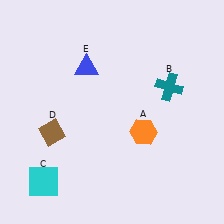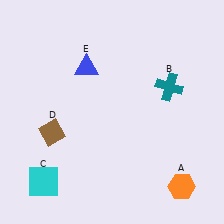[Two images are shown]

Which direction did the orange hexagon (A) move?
The orange hexagon (A) moved down.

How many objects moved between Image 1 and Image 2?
1 object moved between the two images.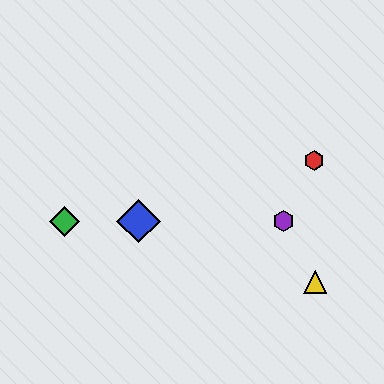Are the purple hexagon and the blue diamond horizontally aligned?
Yes, both are at y≈221.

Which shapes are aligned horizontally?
The blue diamond, the green diamond, the purple hexagon are aligned horizontally.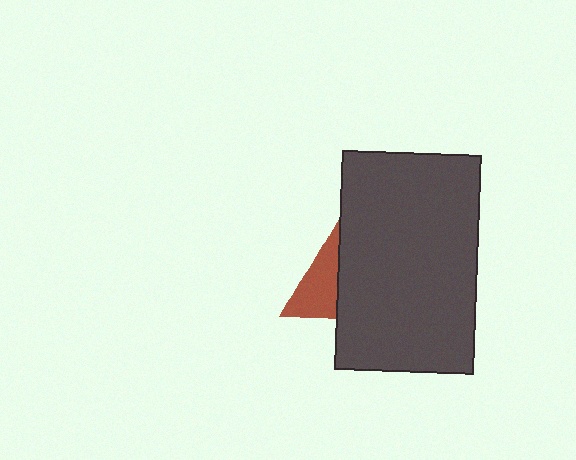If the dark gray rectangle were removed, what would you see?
You would see the complete brown triangle.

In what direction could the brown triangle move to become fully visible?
The brown triangle could move left. That would shift it out from behind the dark gray rectangle entirely.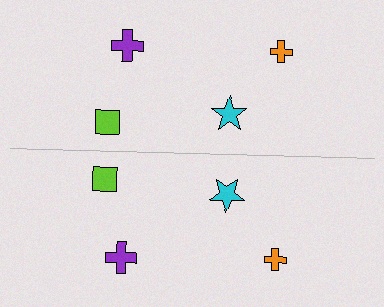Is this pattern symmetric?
Yes, this pattern has bilateral (reflection) symmetry.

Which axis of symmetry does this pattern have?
The pattern has a horizontal axis of symmetry running through the center of the image.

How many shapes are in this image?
There are 8 shapes in this image.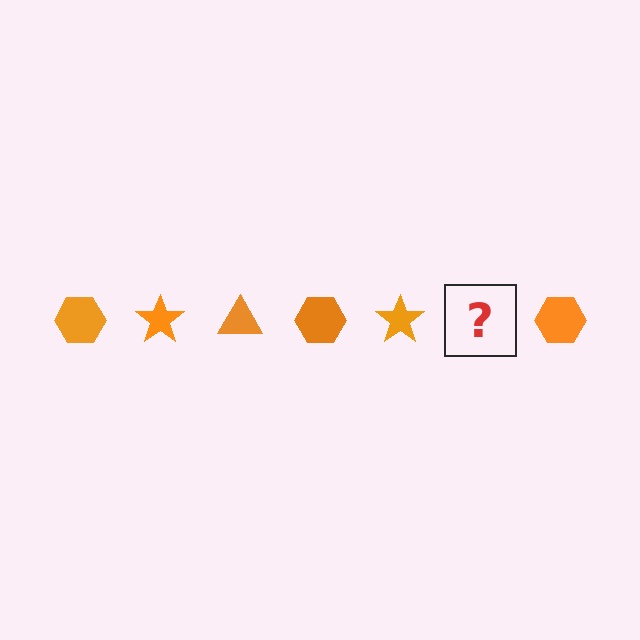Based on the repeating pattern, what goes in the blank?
The blank should be an orange triangle.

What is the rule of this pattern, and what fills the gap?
The rule is that the pattern cycles through hexagon, star, triangle shapes in orange. The gap should be filled with an orange triangle.